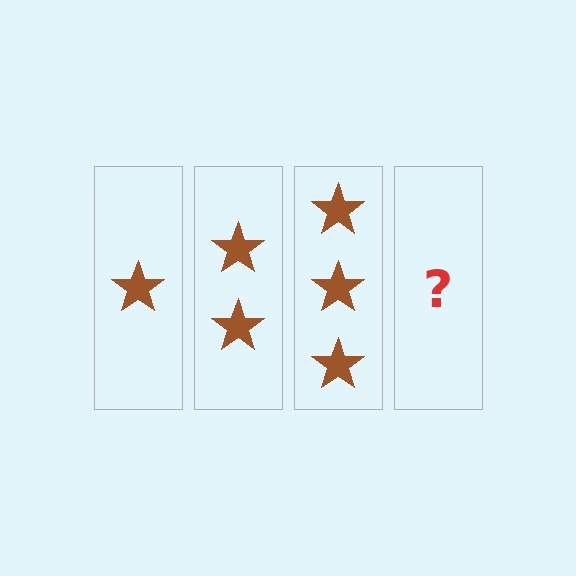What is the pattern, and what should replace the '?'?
The pattern is that each step adds one more star. The '?' should be 4 stars.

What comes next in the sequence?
The next element should be 4 stars.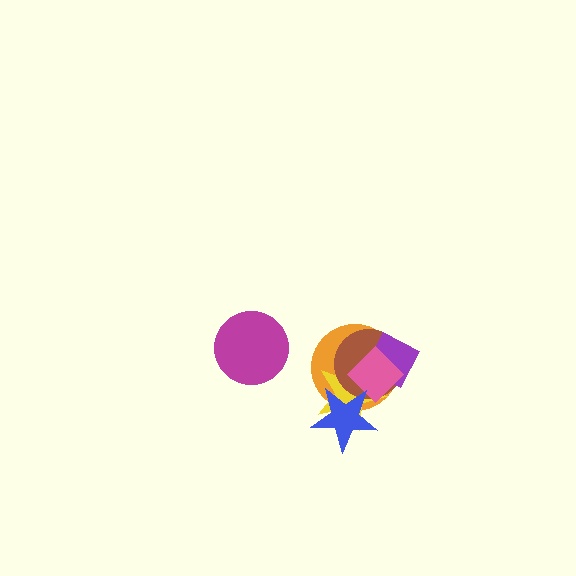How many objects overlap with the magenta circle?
0 objects overlap with the magenta circle.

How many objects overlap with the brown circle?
5 objects overlap with the brown circle.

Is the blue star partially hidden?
No, no other shape covers it.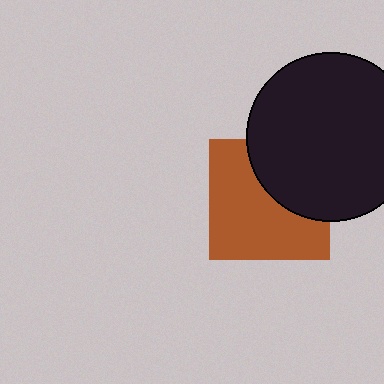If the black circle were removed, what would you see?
You would see the complete brown square.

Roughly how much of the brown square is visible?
About half of it is visible (roughly 63%).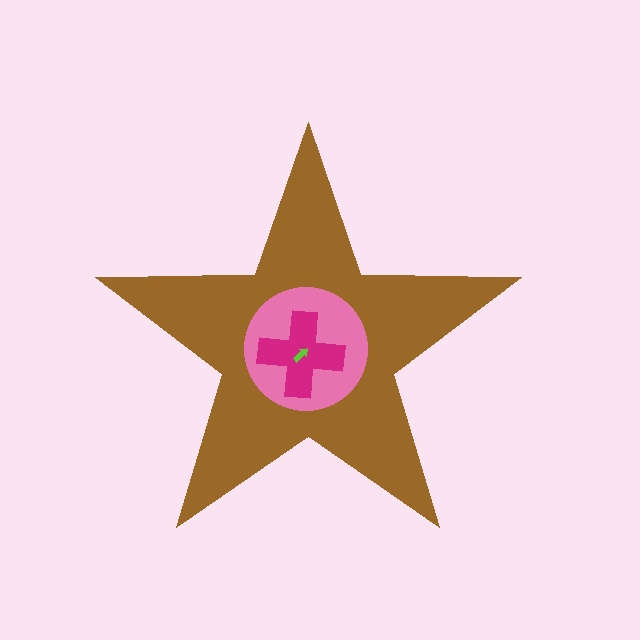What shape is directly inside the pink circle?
The magenta cross.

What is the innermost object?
The lime arrow.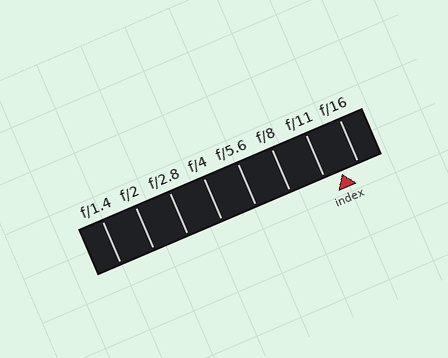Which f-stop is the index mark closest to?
The index mark is closest to f/16.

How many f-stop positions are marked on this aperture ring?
There are 8 f-stop positions marked.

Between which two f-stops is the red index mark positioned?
The index mark is between f/11 and f/16.